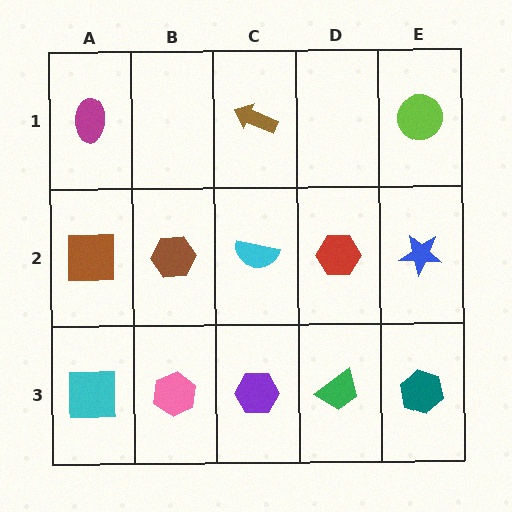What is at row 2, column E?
A blue star.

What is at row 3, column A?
A cyan square.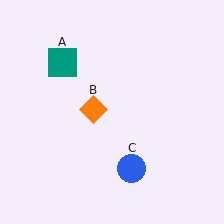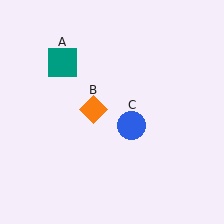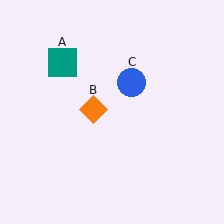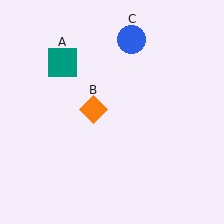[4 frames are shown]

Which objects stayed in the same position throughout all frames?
Teal square (object A) and orange diamond (object B) remained stationary.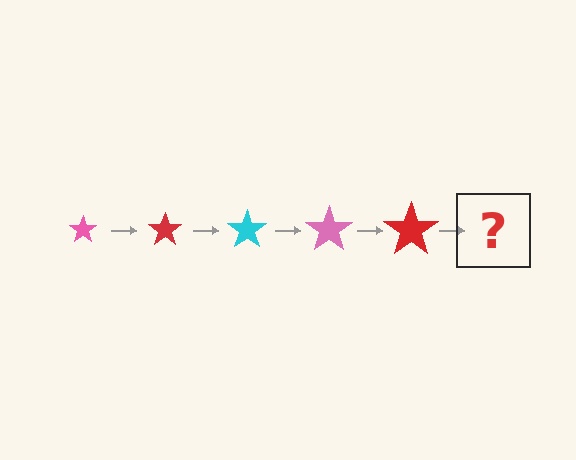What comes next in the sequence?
The next element should be a cyan star, larger than the previous one.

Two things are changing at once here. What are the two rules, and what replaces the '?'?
The two rules are that the star grows larger each step and the color cycles through pink, red, and cyan. The '?' should be a cyan star, larger than the previous one.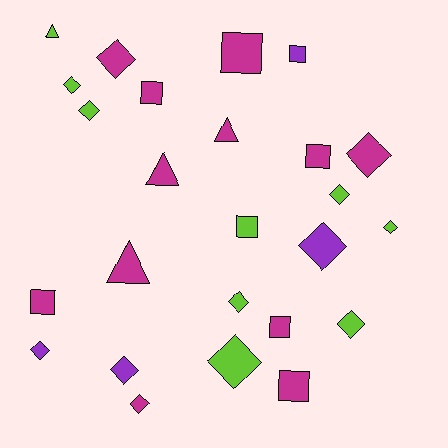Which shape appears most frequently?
Diamond, with 13 objects.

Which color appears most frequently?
Magenta, with 12 objects.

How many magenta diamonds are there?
There are 3 magenta diamonds.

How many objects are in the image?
There are 25 objects.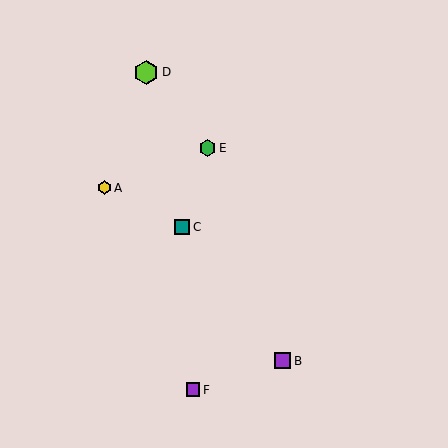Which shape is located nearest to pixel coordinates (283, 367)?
The purple square (labeled B) at (283, 361) is nearest to that location.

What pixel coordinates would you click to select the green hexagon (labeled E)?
Click at (207, 148) to select the green hexagon E.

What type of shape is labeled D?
Shape D is a lime hexagon.